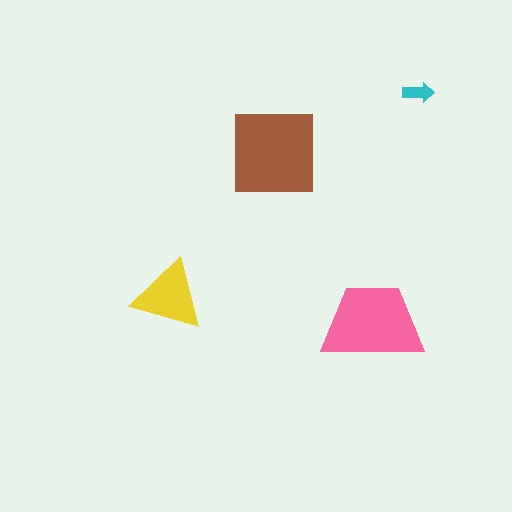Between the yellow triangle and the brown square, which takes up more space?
The brown square.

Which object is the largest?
The brown square.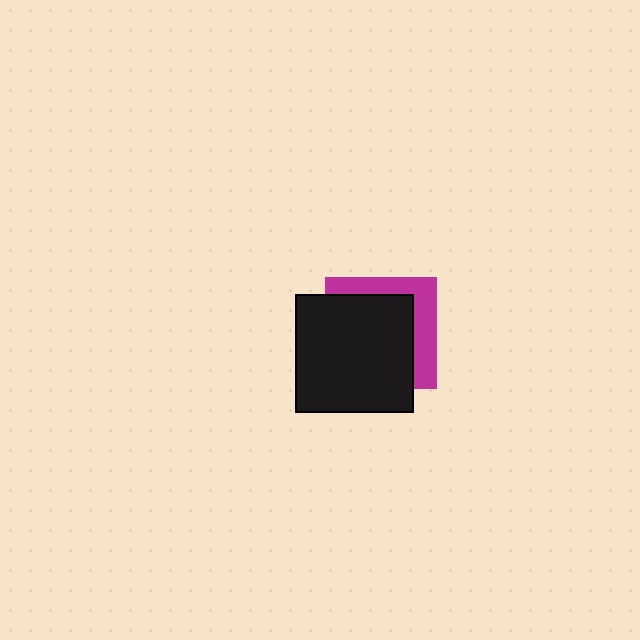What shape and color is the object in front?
The object in front is a black square.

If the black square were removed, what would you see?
You would see the complete magenta square.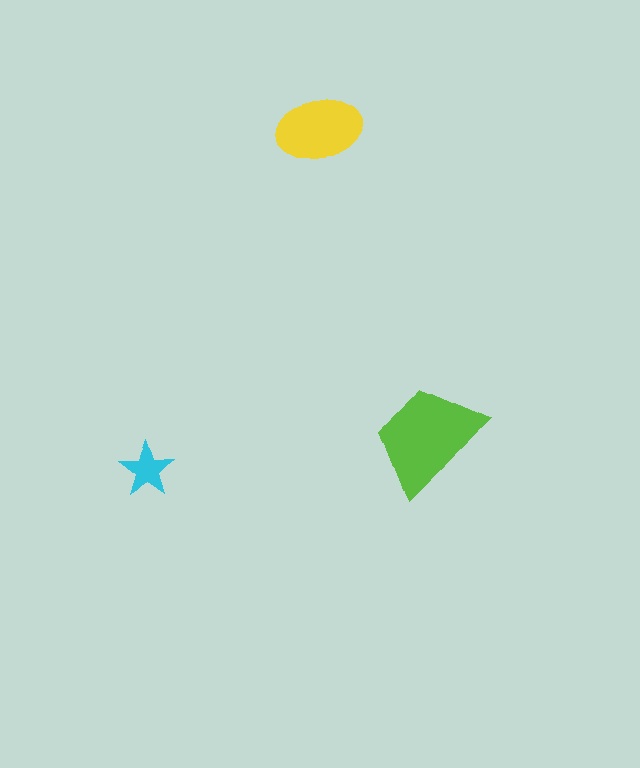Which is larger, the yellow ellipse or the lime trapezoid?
The lime trapezoid.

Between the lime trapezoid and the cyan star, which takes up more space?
The lime trapezoid.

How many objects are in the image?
There are 3 objects in the image.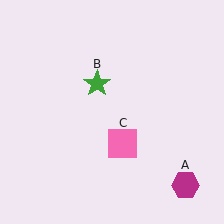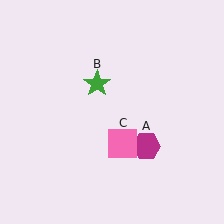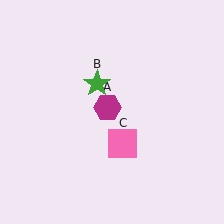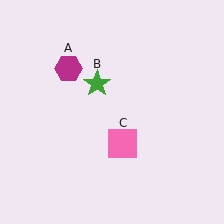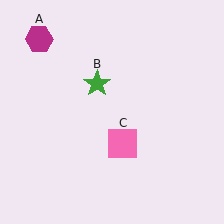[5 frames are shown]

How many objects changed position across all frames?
1 object changed position: magenta hexagon (object A).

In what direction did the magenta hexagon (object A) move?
The magenta hexagon (object A) moved up and to the left.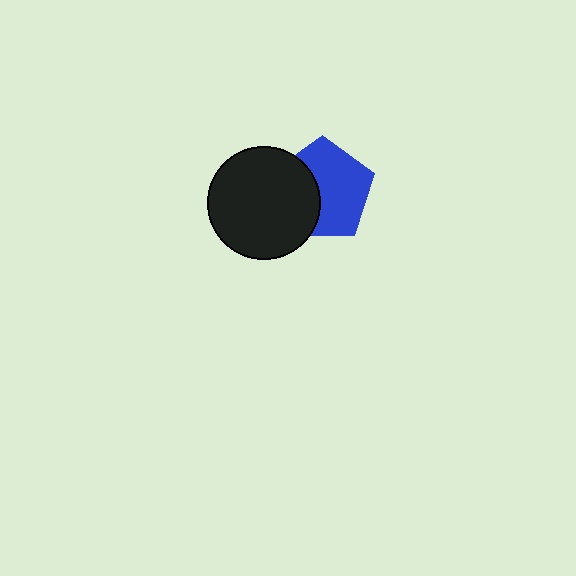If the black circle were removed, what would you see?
You would see the complete blue pentagon.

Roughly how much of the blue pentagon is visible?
About half of it is visible (roughly 61%).